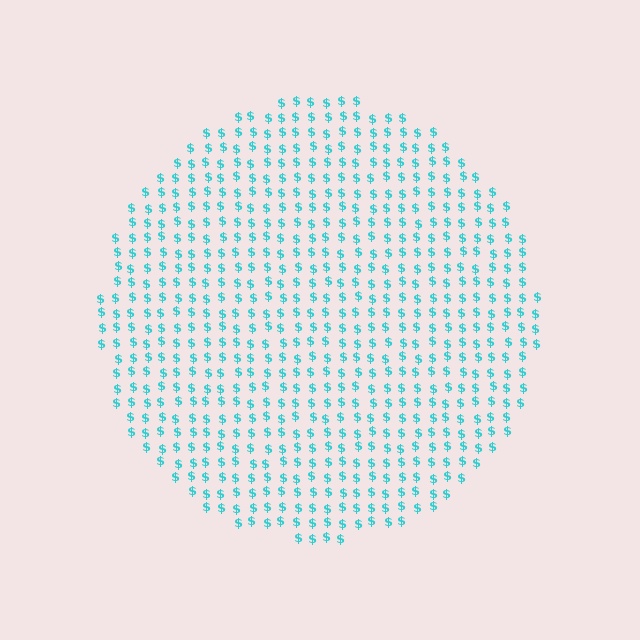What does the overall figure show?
The overall figure shows a circle.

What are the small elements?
The small elements are dollar signs.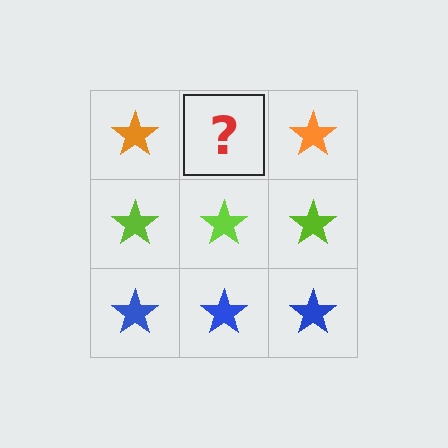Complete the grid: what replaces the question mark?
The question mark should be replaced with an orange star.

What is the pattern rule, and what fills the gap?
The rule is that each row has a consistent color. The gap should be filled with an orange star.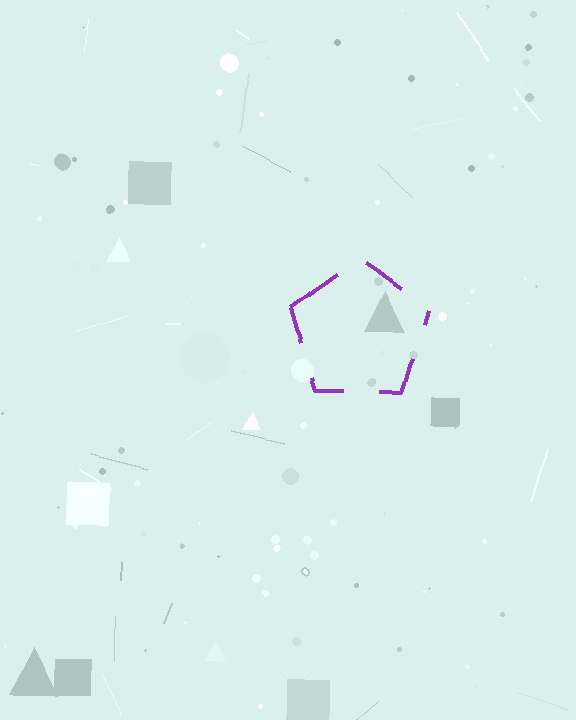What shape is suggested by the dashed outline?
The dashed outline suggests a pentagon.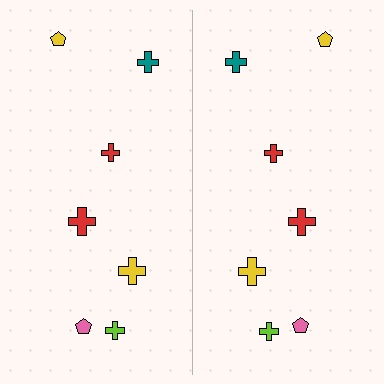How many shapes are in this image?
There are 14 shapes in this image.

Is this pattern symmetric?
Yes, this pattern has bilateral (reflection) symmetry.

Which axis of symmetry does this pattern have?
The pattern has a vertical axis of symmetry running through the center of the image.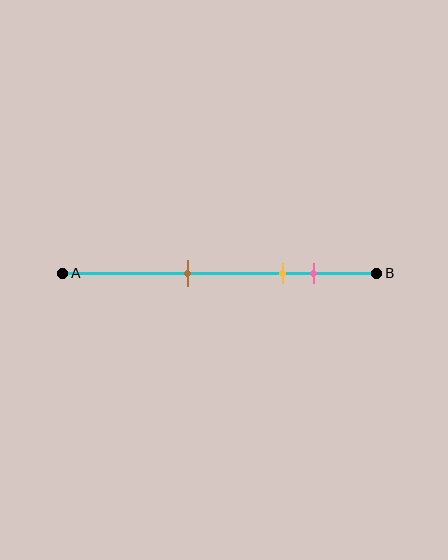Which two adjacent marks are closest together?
The yellow and pink marks are the closest adjacent pair.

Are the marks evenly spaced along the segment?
No, the marks are not evenly spaced.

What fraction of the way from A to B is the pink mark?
The pink mark is approximately 80% (0.8) of the way from A to B.